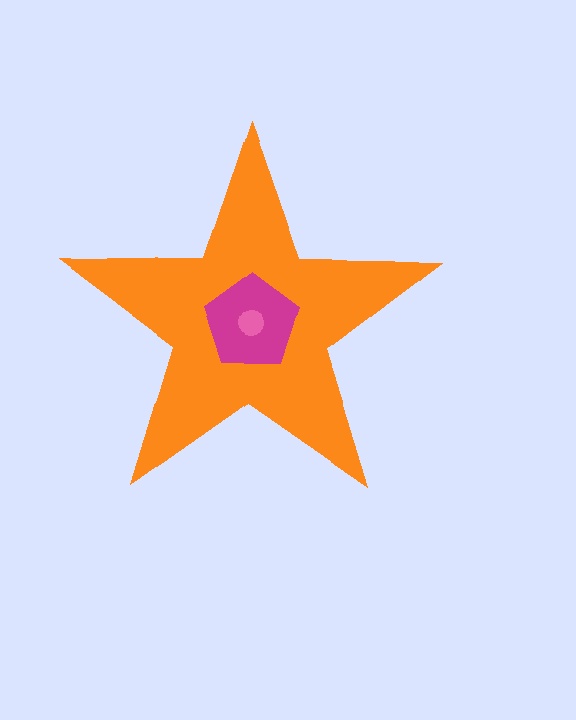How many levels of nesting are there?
3.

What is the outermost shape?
The orange star.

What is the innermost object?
The pink circle.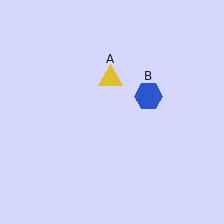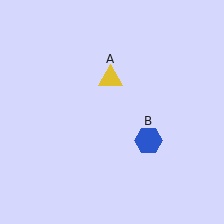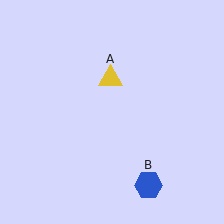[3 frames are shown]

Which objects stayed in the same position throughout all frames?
Yellow triangle (object A) remained stationary.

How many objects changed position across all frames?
1 object changed position: blue hexagon (object B).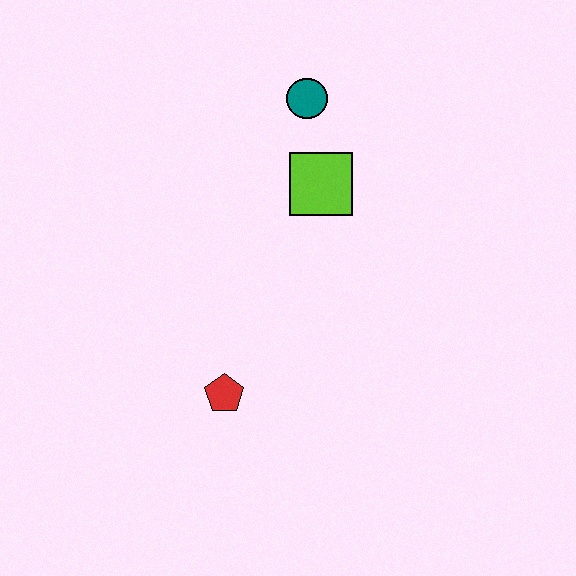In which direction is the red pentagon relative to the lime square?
The red pentagon is below the lime square.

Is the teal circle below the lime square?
No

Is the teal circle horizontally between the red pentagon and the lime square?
Yes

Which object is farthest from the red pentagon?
The teal circle is farthest from the red pentagon.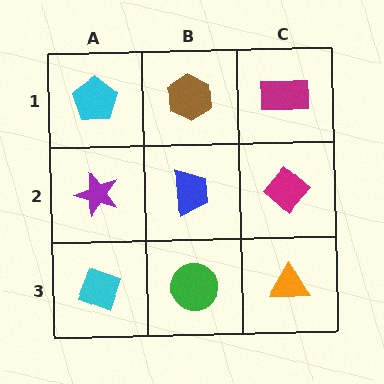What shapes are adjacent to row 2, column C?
A magenta rectangle (row 1, column C), an orange triangle (row 3, column C), a blue trapezoid (row 2, column B).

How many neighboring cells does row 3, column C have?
2.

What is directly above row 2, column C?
A magenta rectangle.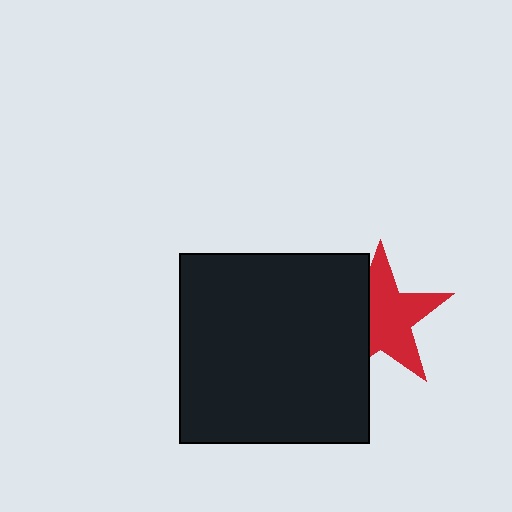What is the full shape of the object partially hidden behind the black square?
The partially hidden object is a red star.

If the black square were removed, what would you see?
You would see the complete red star.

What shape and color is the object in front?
The object in front is a black square.